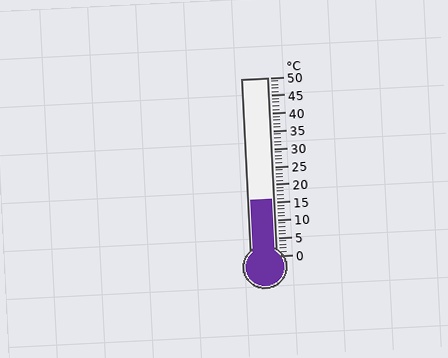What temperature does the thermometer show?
The thermometer shows approximately 16°C.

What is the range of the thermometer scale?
The thermometer scale ranges from 0°C to 50°C.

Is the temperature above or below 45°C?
The temperature is below 45°C.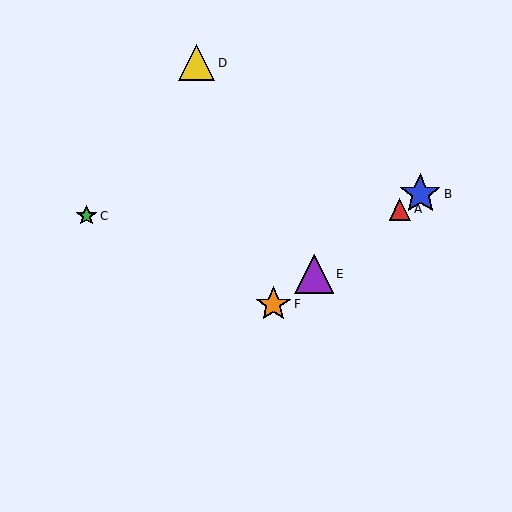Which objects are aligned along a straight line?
Objects A, B, E, F are aligned along a straight line.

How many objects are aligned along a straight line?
4 objects (A, B, E, F) are aligned along a straight line.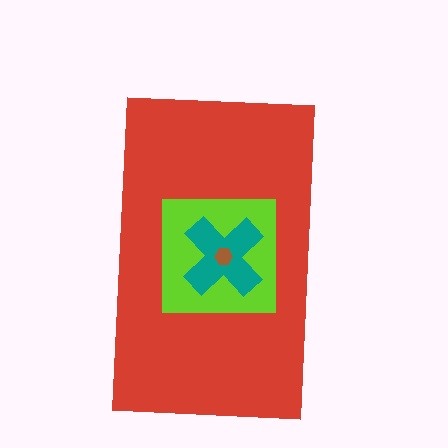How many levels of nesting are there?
4.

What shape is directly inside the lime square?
The teal cross.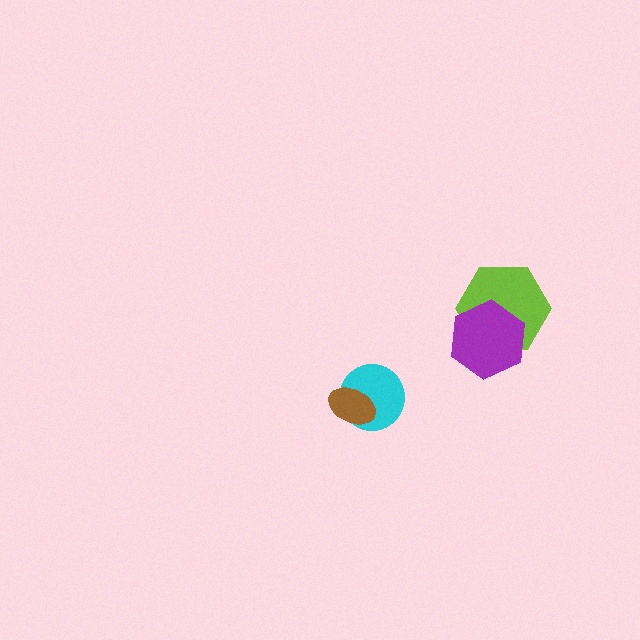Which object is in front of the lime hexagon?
The purple hexagon is in front of the lime hexagon.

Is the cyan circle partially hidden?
Yes, it is partially covered by another shape.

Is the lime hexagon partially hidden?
Yes, it is partially covered by another shape.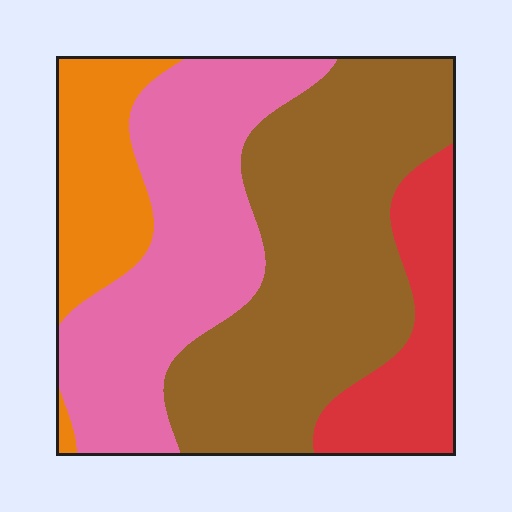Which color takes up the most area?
Brown, at roughly 40%.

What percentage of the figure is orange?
Orange takes up about one eighth (1/8) of the figure.